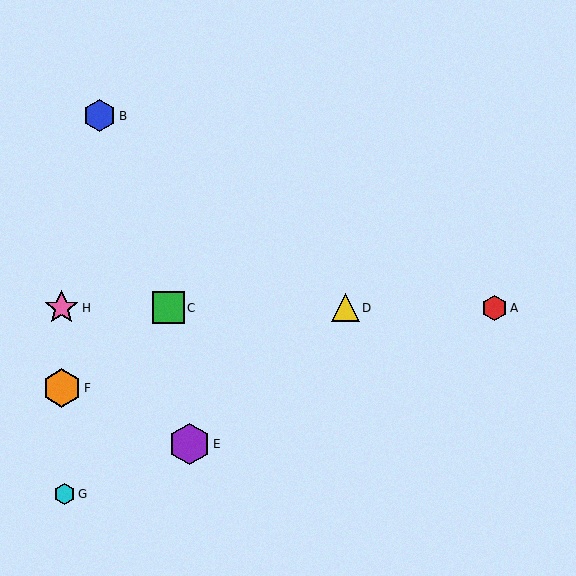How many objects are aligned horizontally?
4 objects (A, C, D, H) are aligned horizontally.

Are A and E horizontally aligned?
No, A is at y≈308 and E is at y≈444.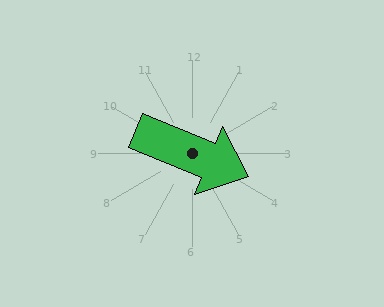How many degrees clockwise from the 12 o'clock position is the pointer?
Approximately 112 degrees.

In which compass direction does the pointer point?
East.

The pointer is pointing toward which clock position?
Roughly 4 o'clock.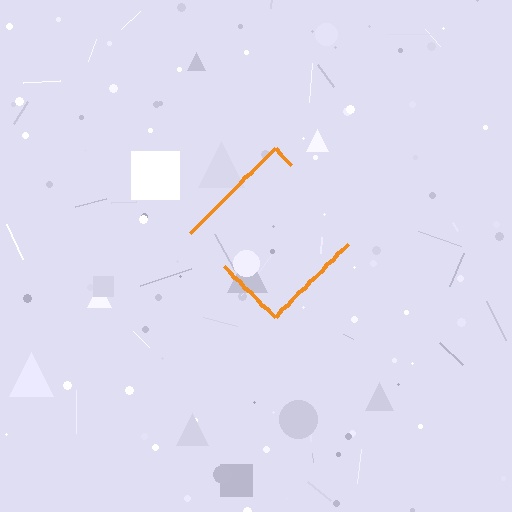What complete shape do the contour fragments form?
The contour fragments form a diamond.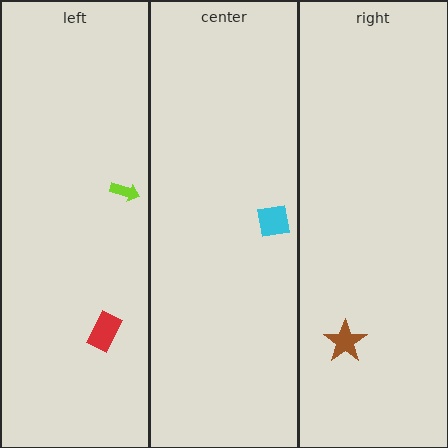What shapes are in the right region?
The brown star.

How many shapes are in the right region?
1.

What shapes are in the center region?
The cyan square.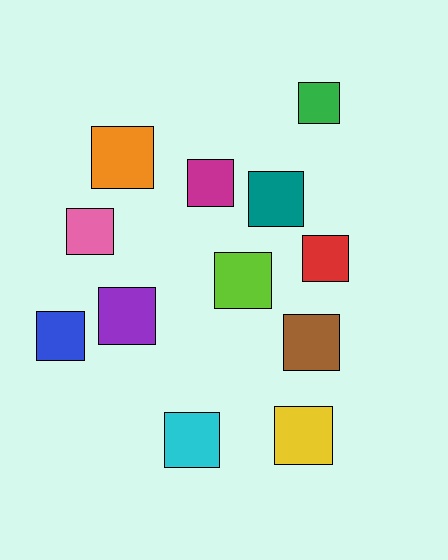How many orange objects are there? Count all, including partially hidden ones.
There is 1 orange object.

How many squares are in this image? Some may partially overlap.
There are 12 squares.